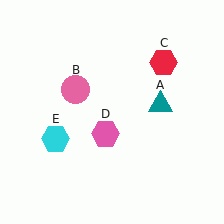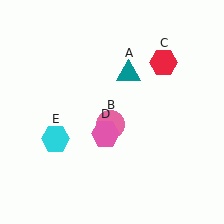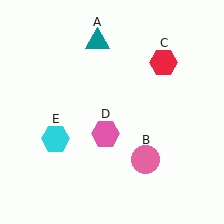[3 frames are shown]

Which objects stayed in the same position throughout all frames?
Red hexagon (object C) and pink hexagon (object D) and cyan hexagon (object E) remained stationary.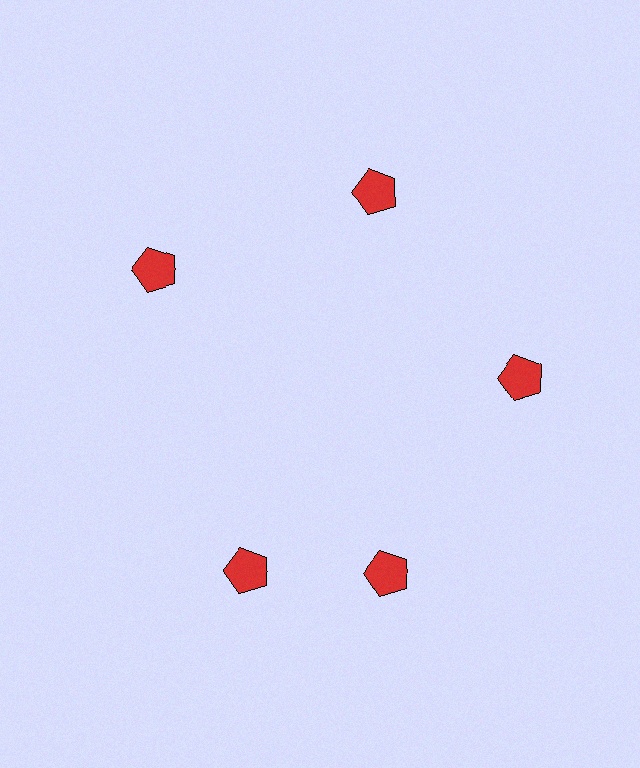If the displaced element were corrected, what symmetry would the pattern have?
It would have 5-fold rotational symmetry — the pattern would map onto itself every 72 degrees.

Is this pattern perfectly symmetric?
No. The 5 red pentagons are arranged in a ring, but one element near the 8 o'clock position is rotated out of alignment along the ring, breaking the 5-fold rotational symmetry.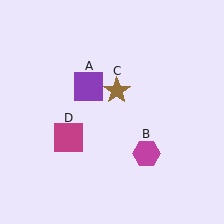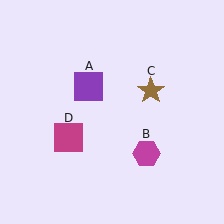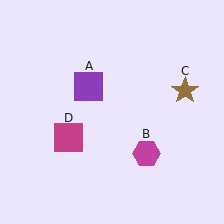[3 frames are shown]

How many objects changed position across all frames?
1 object changed position: brown star (object C).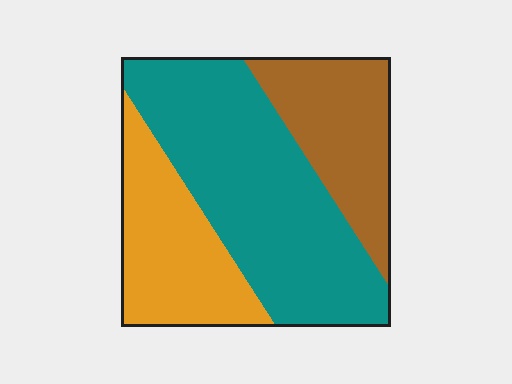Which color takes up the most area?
Teal, at roughly 50%.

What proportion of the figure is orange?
Orange covers about 25% of the figure.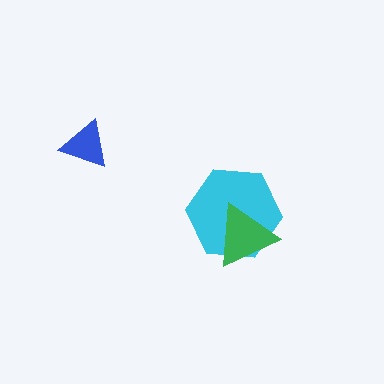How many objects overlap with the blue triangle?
0 objects overlap with the blue triangle.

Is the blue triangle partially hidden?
No, no other shape covers it.